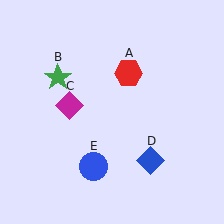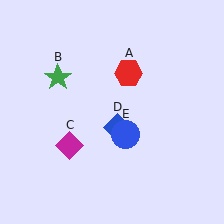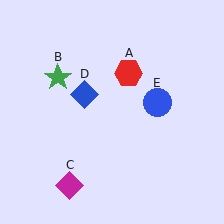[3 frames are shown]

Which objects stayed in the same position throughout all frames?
Red hexagon (object A) and green star (object B) remained stationary.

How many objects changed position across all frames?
3 objects changed position: magenta diamond (object C), blue diamond (object D), blue circle (object E).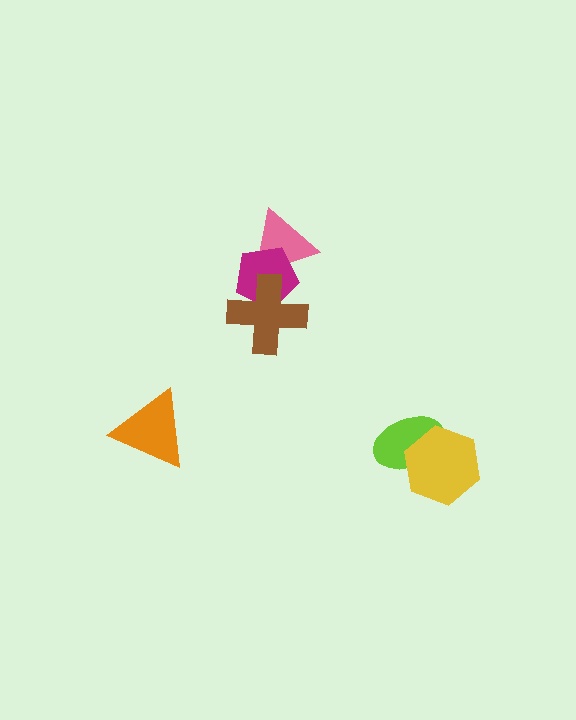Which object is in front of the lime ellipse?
The yellow hexagon is in front of the lime ellipse.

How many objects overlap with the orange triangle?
0 objects overlap with the orange triangle.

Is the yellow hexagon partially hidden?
No, no other shape covers it.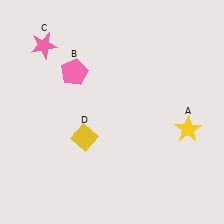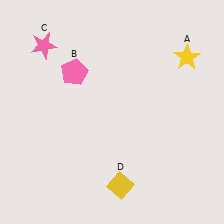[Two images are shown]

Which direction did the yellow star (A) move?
The yellow star (A) moved up.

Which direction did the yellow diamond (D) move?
The yellow diamond (D) moved down.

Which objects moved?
The objects that moved are: the yellow star (A), the yellow diamond (D).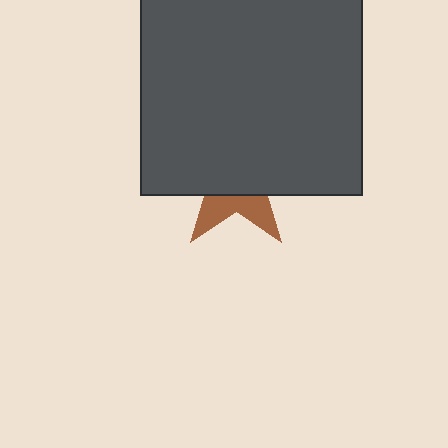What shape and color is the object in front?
The object in front is a dark gray rectangle.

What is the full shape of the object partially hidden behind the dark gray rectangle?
The partially hidden object is a brown star.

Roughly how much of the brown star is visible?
A small part of it is visible (roughly 32%).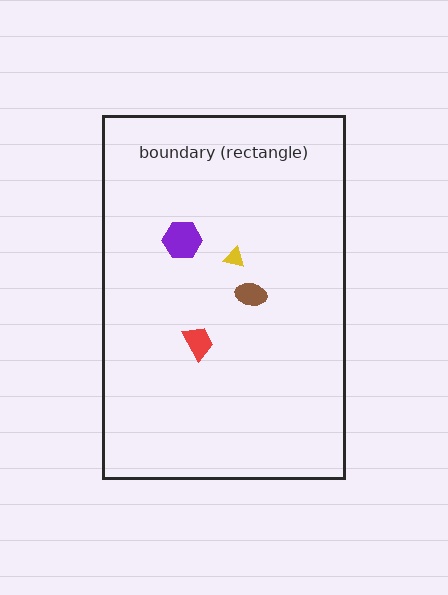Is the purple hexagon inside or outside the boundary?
Inside.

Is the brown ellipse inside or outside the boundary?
Inside.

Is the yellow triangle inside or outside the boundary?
Inside.